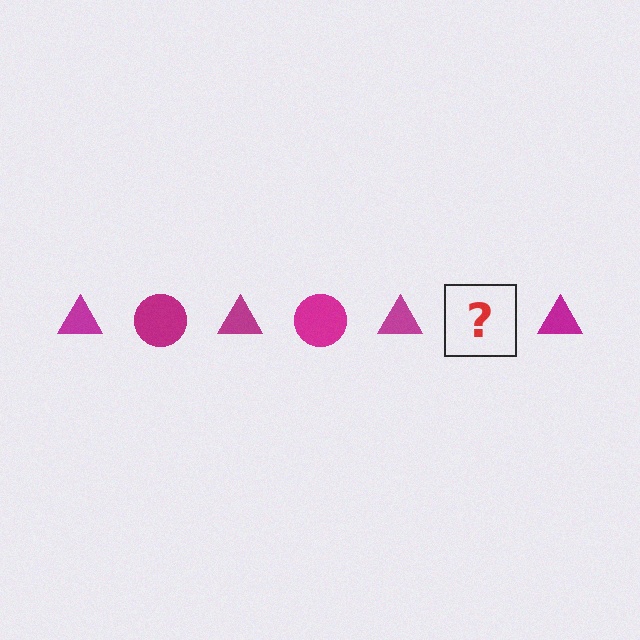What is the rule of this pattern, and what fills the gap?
The rule is that the pattern cycles through triangle, circle shapes in magenta. The gap should be filled with a magenta circle.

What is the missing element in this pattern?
The missing element is a magenta circle.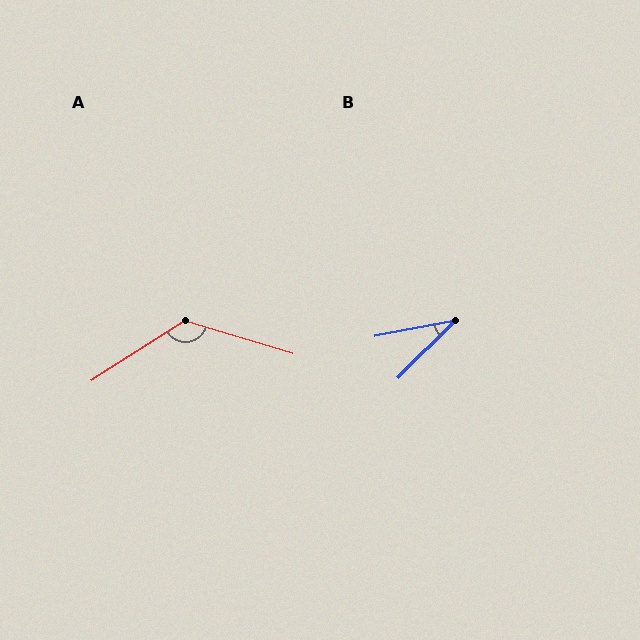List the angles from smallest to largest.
B (34°), A (131°).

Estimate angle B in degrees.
Approximately 34 degrees.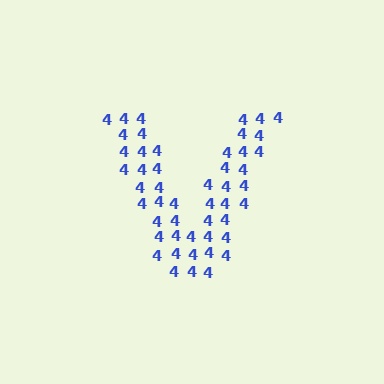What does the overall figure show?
The overall figure shows the letter V.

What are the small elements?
The small elements are digit 4's.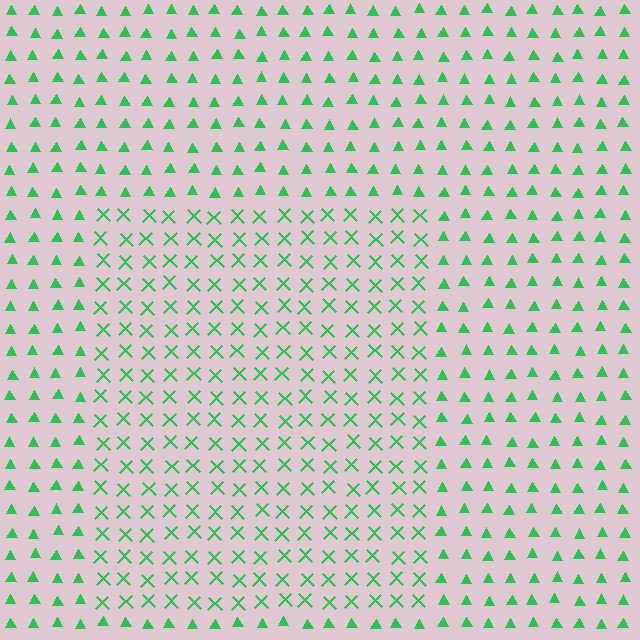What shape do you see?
I see a rectangle.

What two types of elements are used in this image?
The image uses X marks inside the rectangle region and triangles outside it.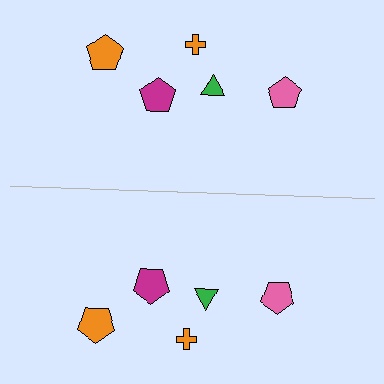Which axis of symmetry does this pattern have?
The pattern has a horizontal axis of symmetry running through the center of the image.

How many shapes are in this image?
There are 10 shapes in this image.